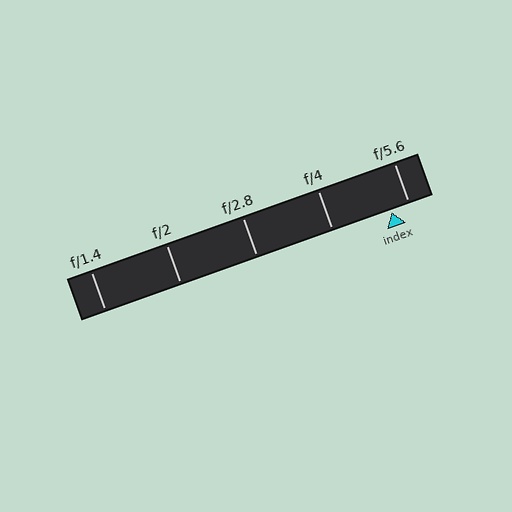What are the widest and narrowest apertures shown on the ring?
The widest aperture shown is f/1.4 and the narrowest is f/5.6.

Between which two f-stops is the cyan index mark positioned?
The index mark is between f/4 and f/5.6.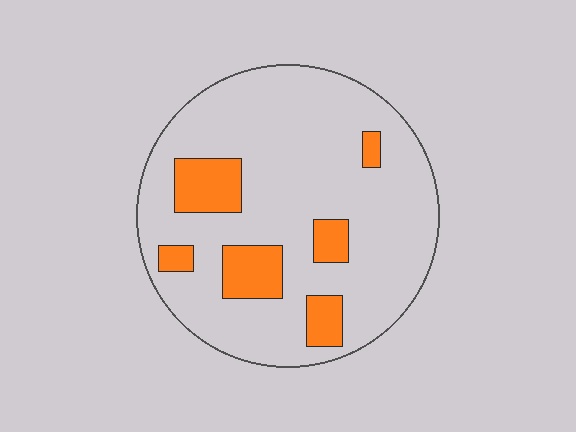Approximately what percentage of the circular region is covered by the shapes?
Approximately 15%.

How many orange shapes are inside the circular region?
6.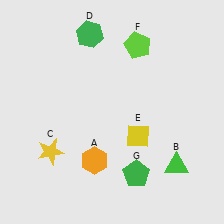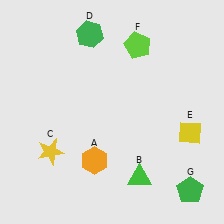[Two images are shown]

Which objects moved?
The objects that moved are: the green triangle (B), the yellow diamond (E), the green pentagon (G).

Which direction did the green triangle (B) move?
The green triangle (B) moved left.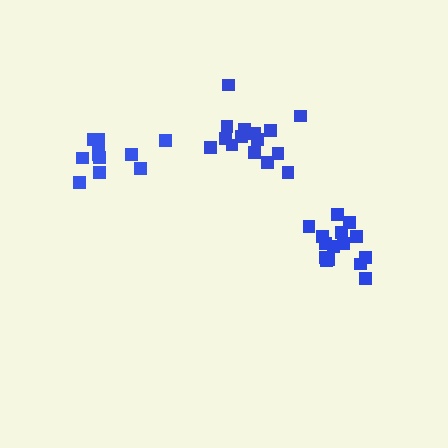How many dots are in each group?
Group 1: 15 dots, Group 2: 15 dots, Group 3: 11 dots (41 total).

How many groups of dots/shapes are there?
There are 3 groups.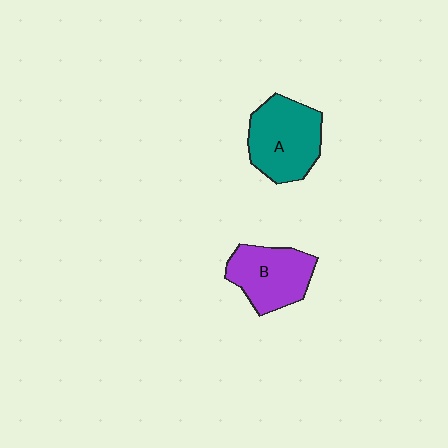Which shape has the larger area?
Shape A (teal).